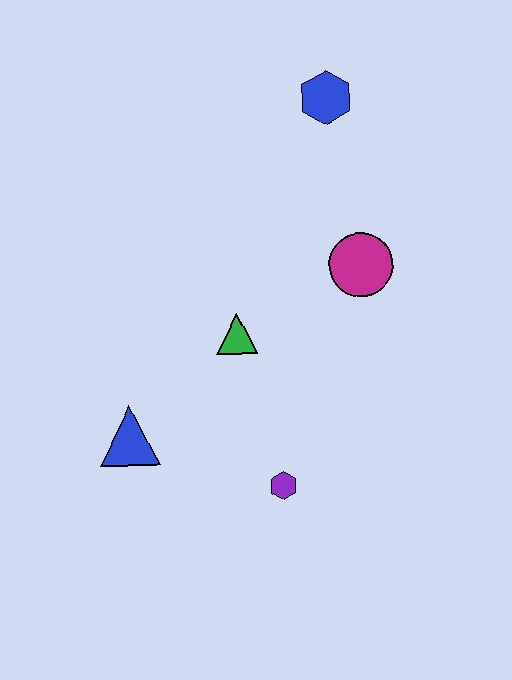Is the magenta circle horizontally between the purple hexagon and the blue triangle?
No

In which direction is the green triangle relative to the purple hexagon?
The green triangle is above the purple hexagon.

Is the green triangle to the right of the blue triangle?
Yes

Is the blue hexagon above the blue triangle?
Yes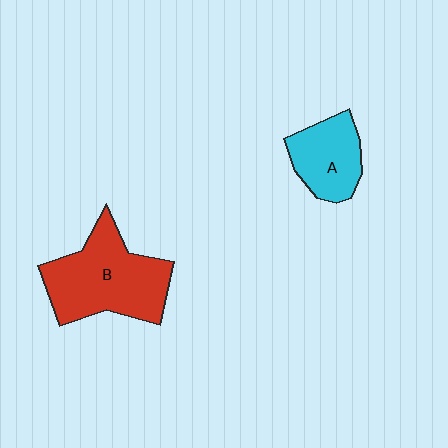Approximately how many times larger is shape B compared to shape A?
Approximately 1.8 times.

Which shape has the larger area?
Shape B (red).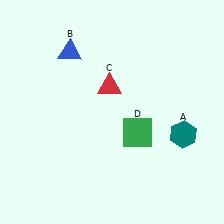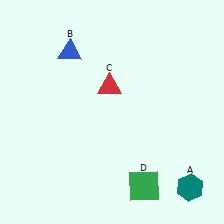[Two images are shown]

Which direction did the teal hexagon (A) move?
The teal hexagon (A) moved down.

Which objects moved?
The objects that moved are: the teal hexagon (A), the green square (D).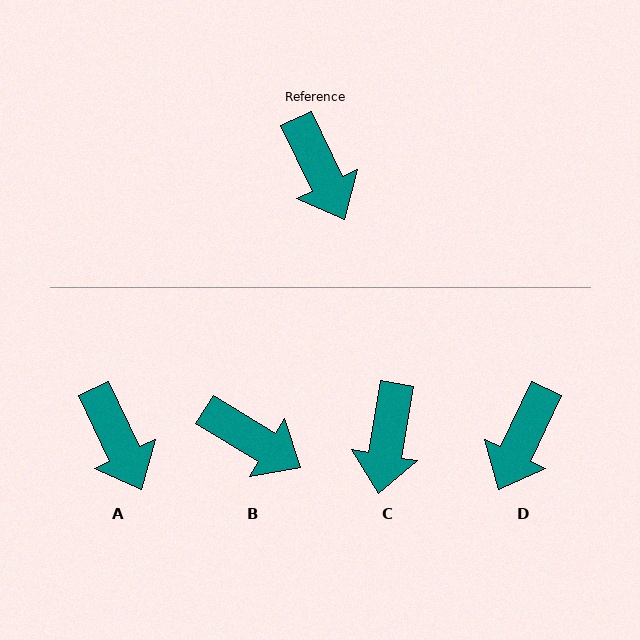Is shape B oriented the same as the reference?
No, it is off by about 33 degrees.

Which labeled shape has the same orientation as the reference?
A.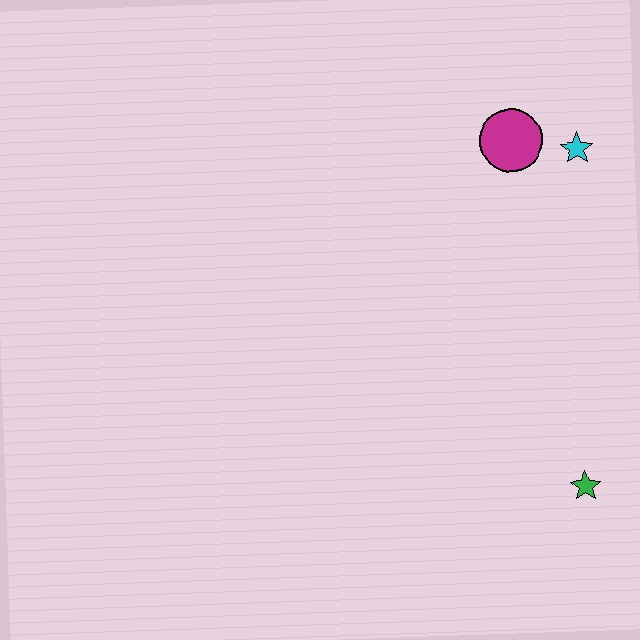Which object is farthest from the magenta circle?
The green star is farthest from the magenta circle.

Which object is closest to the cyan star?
The magenta circle is closest to the cyan star.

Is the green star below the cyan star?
Yes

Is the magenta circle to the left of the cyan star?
Yes